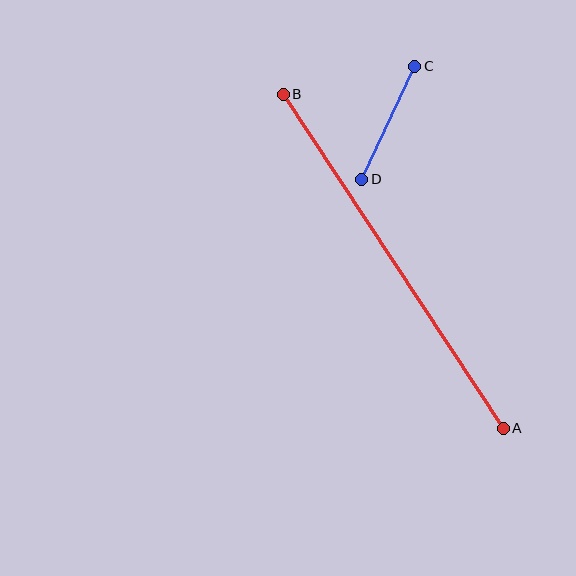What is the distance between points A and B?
The distance is approximately 400 pixels.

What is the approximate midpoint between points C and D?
The midpoint is at approximately (388, 123) pixels.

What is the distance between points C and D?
The distance is approximately 125 pixels.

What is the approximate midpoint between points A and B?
The midpoint is at approximately (393, 261) pixels.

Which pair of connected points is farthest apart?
Points A and B are farthest apart.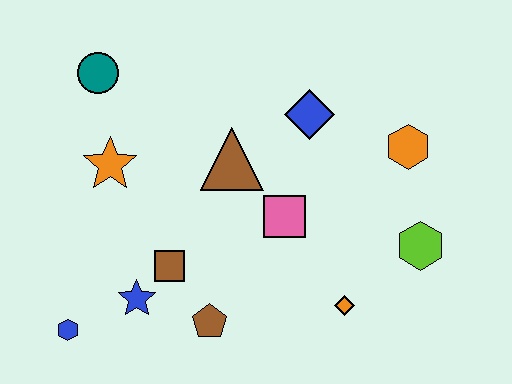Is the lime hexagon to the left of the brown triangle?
No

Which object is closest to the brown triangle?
The pink square is closest to the brown triangle.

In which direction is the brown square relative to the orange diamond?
The brown square is to the left of the orange diamond.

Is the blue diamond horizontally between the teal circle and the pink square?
No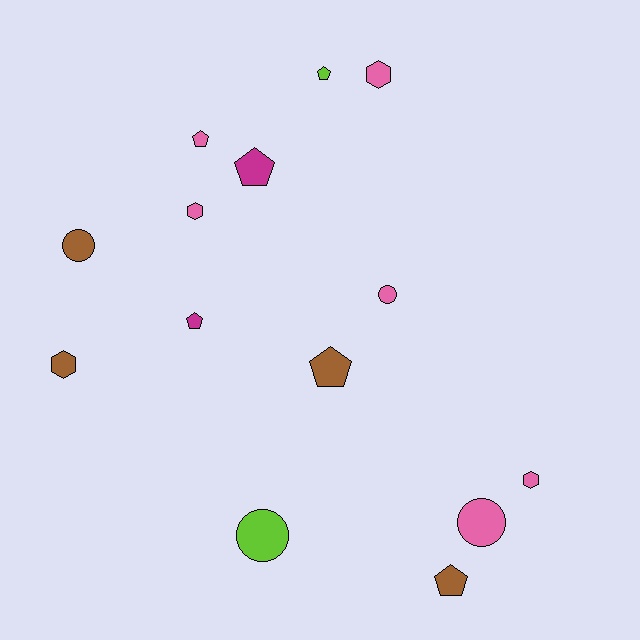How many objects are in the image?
There are 14 objects.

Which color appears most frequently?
Pink, with 6 objects.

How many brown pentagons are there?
There are 2 brown pentagons.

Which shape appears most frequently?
Pentagon, with 6 objects.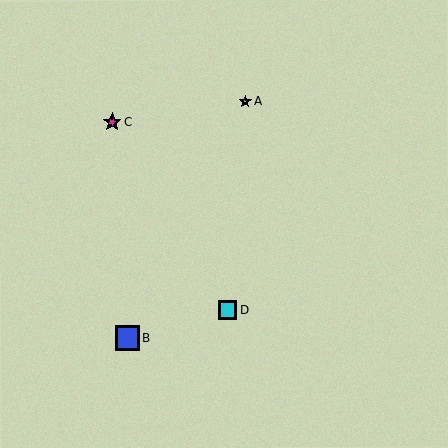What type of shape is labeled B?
Shape B is a blue square.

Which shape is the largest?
The blue square (labeled B) is the largest.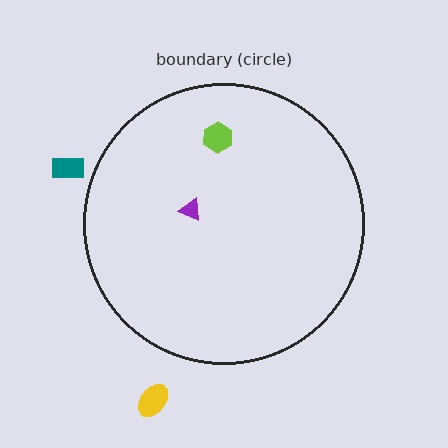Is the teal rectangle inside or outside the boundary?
Outside.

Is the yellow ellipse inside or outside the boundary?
Outside.